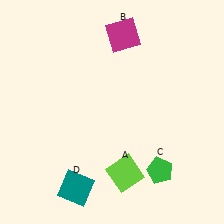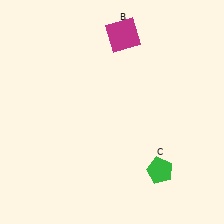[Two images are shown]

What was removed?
The teal square (D), the lime square (A) were removed in Image 2.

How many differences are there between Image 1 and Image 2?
There are 2 differences between the two images.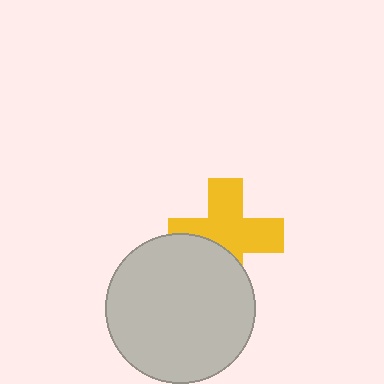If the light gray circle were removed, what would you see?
You would see the complete yellow cross.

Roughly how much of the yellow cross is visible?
Most of it is visible (roughly 67%).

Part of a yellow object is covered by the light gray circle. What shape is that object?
It is a cross.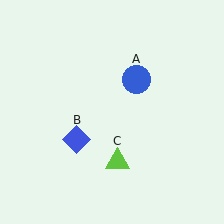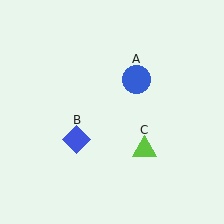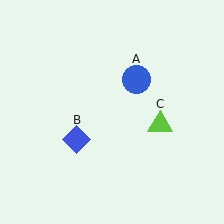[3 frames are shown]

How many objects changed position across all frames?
1 object changed position: lime triangle (object C).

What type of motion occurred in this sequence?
The lime triangle (object C) rotated counterclockwise around the center of the scene.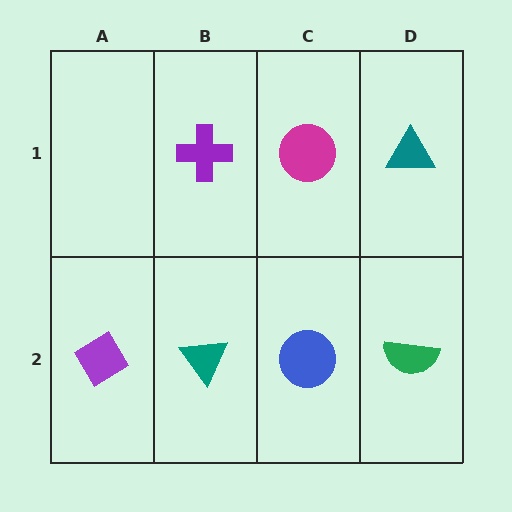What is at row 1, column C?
A magenta circle.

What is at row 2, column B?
A teal triangle.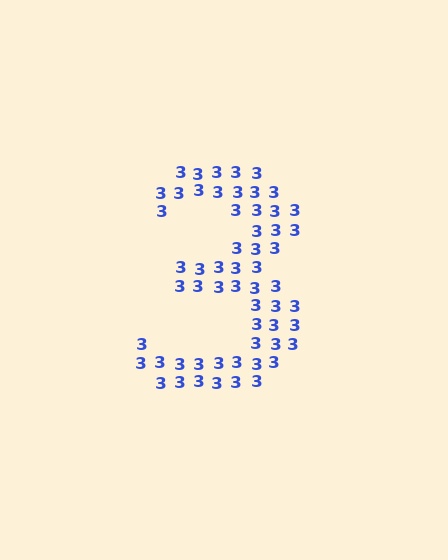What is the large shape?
The large shape is the digit 3.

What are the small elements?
The small elements are digit 3's.